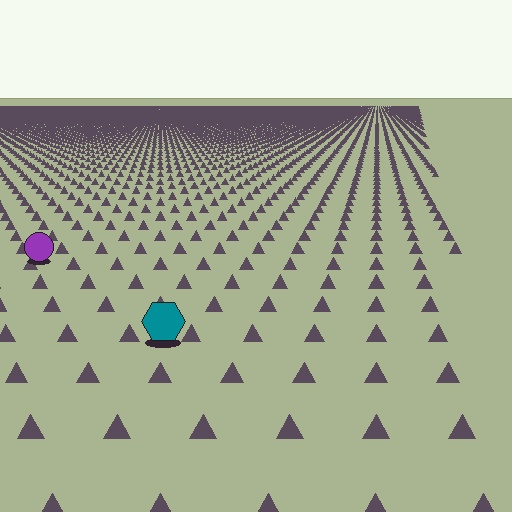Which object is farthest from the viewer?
The purple circle is farthest from the viewer. It appears smaller and the ground texture around it is denser.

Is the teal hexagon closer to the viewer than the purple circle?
Yes. The teal hexagon is closer — you can tell from the texture gradient: the ground texture is coarser near it.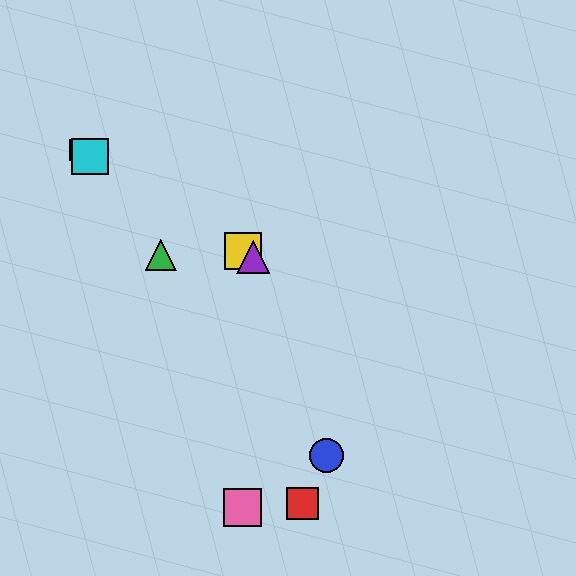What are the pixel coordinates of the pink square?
The pink square is at (243, 508).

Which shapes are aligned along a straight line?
The yellow square, the purple triangle, the orange square, the cyan square are aligned along a straight line.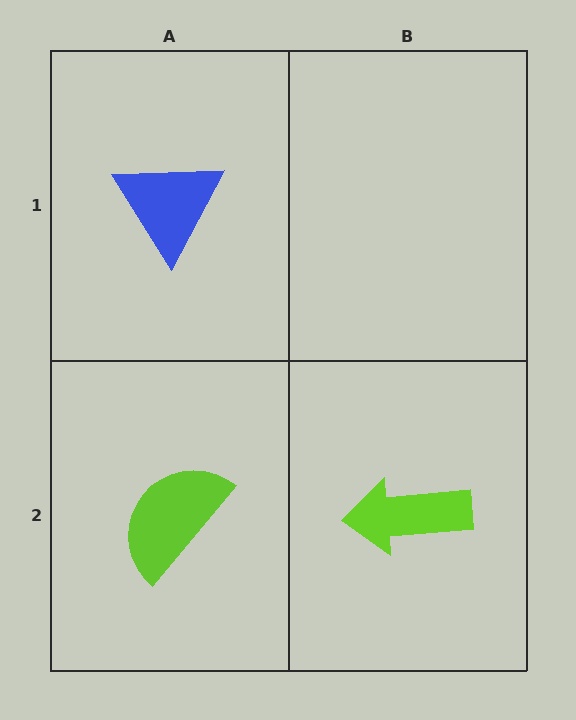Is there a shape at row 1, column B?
No, that cell is empty.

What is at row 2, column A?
A lime semicircle.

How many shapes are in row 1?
1 shape.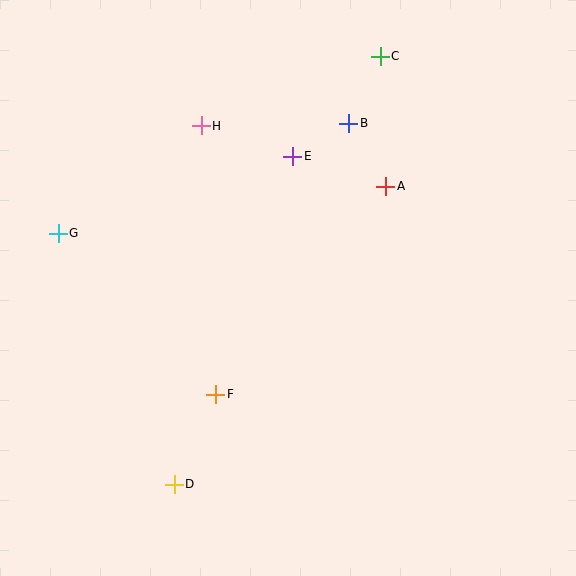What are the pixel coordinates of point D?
Point D is at (174, 484).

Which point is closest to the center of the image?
Point F at (216, 394) is closest to the center.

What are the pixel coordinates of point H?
Point H is at (201, 126).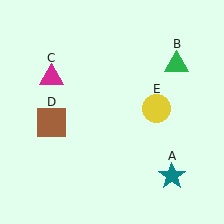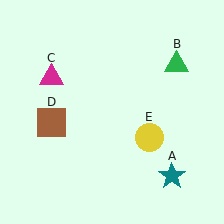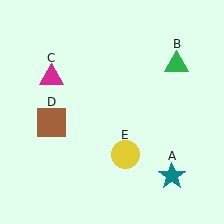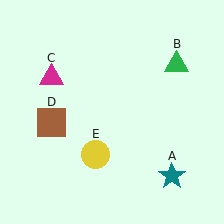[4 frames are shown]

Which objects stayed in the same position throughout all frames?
Teal star (object A) and green triangle (object B) and magenta triangle (object C) and brown square (object D) remained stationary.